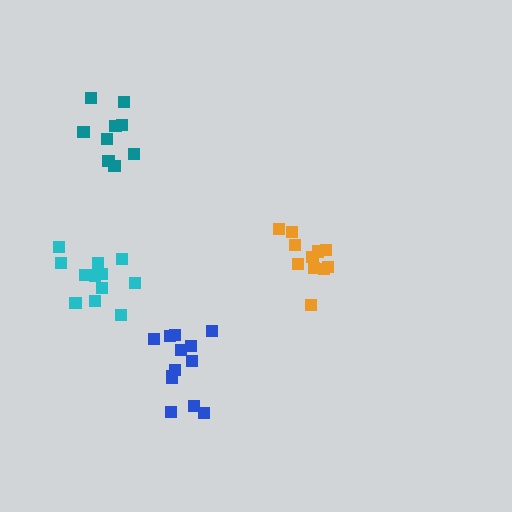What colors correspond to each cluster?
The clusters are colored: cyan, blue, teal, orange.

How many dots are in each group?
Group 1: 13 dots, Group 2: 13 dots, Group 3: 9 dots, Group 4: 11 dots (46 total).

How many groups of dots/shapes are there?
There are 4 groups.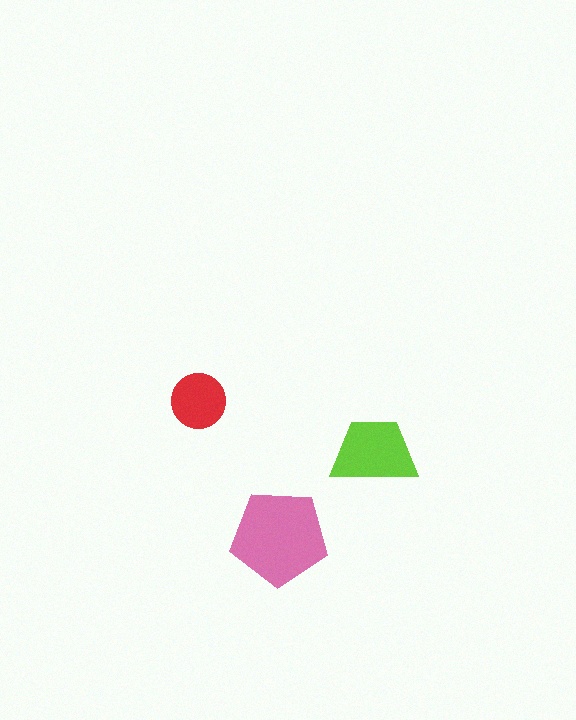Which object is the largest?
The pink pentagon.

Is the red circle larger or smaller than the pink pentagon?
Smaller.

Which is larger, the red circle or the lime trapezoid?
The lime trapezoid.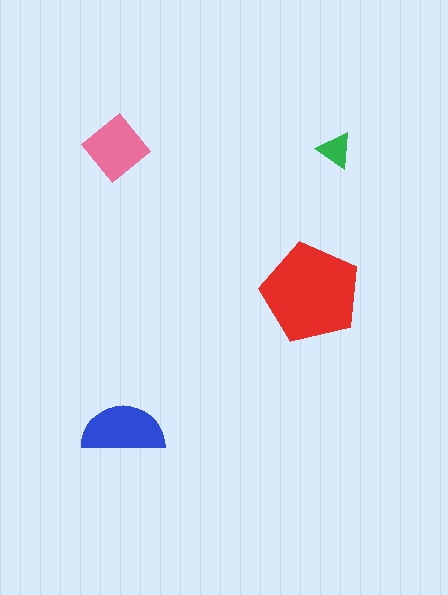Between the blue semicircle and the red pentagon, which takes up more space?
The red pentagon.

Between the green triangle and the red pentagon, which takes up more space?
The red pentagon.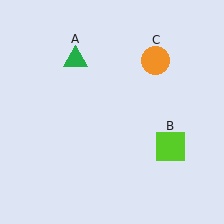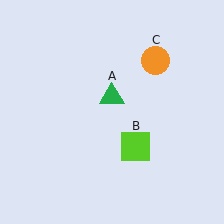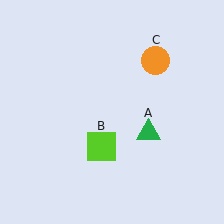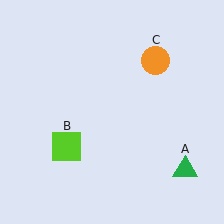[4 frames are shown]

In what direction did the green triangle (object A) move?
The green triangle (object A) moved down and to the right.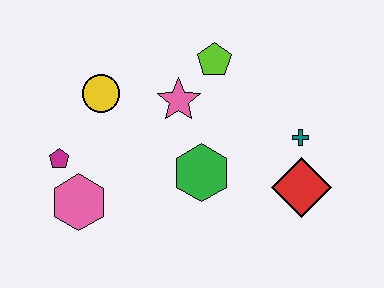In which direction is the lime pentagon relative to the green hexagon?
The lime pentagon is above the green hexagon.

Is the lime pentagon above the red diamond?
Yes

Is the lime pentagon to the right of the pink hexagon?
Yes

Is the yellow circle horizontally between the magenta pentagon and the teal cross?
Yes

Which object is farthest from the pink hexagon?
The teal cross is farthest from the pink hexagon.